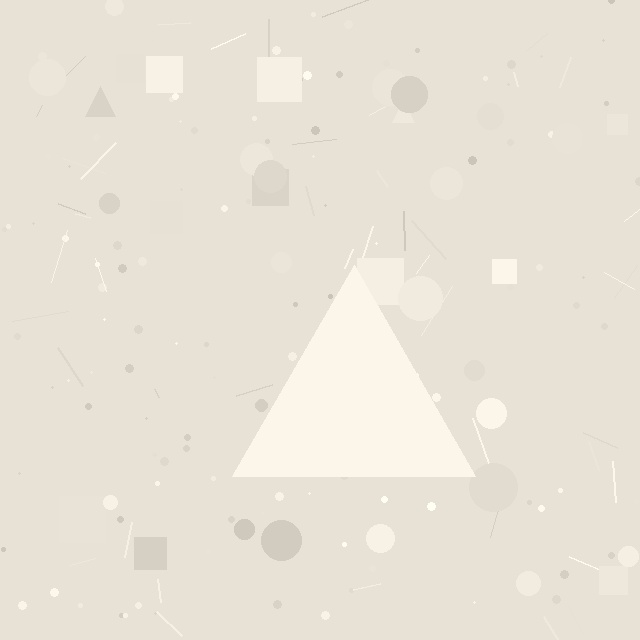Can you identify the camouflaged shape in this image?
The camouflaged shape is a triangle.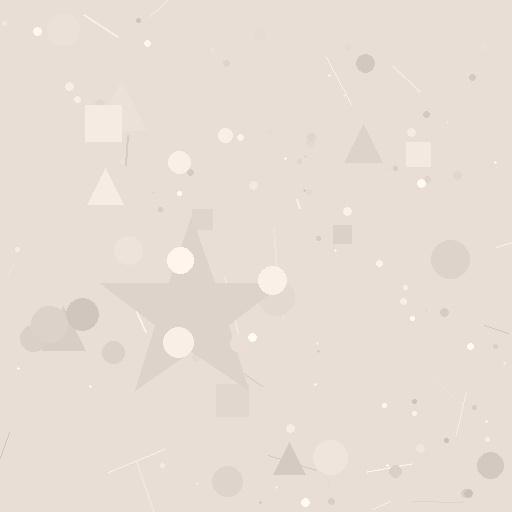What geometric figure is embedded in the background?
A star is embedded in the background.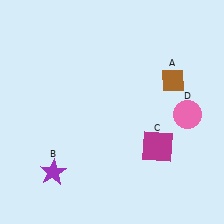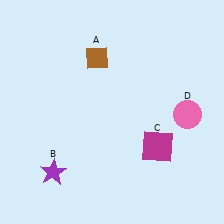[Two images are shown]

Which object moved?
The brown diamond (A) moved left.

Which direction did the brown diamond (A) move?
The brown diamond (A) moved left.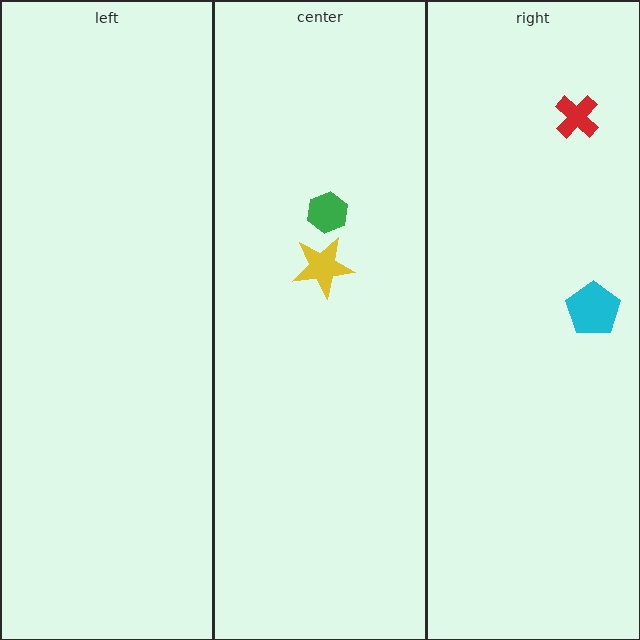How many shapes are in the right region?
2.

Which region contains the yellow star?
The center region.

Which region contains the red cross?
The right region.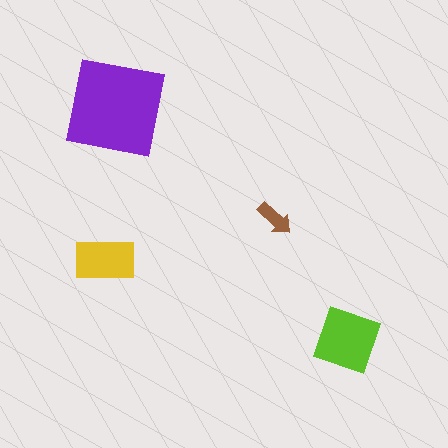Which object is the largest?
The purple square.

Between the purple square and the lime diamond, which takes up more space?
The purple square.